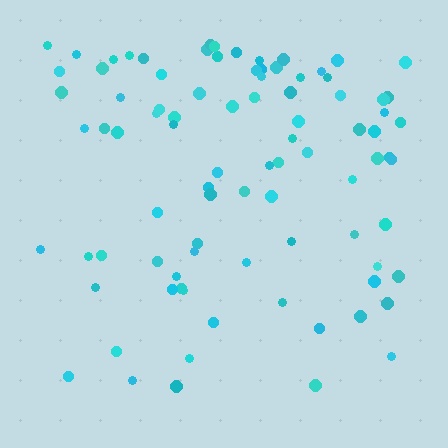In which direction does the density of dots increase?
From bottom to top, with the top side densest.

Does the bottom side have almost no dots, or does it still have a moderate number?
Still a moderate number, just noticeably fewer than the top.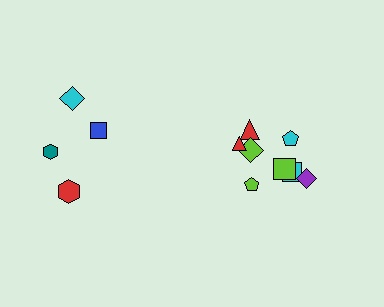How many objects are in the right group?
There are 8 objects.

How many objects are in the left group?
There are 4 objects.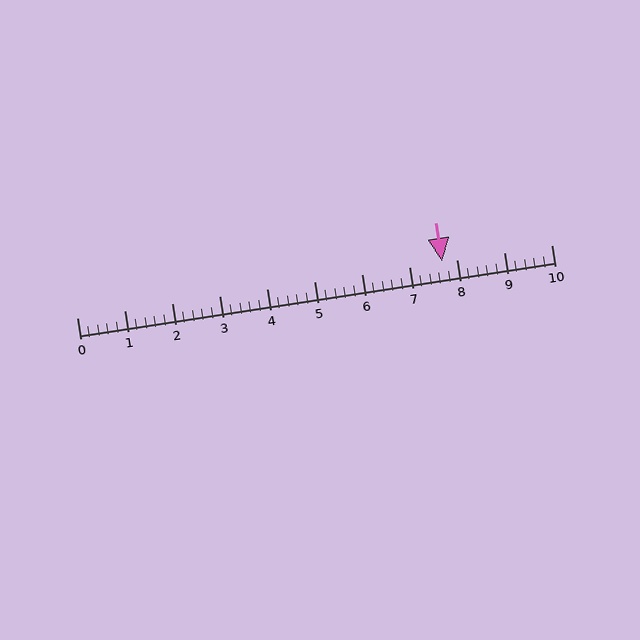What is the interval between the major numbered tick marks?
The major tick marks are spaced 1 units apart.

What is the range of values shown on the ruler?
The ruler shows values from 0 to 10.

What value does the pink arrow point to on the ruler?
The pink arrow points to approximately 7.7.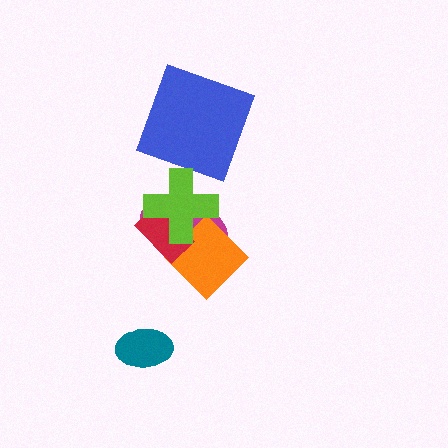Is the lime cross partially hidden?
No, no other shape covers it.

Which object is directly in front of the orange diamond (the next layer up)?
The red rectangle is directly in front of the orange diamond.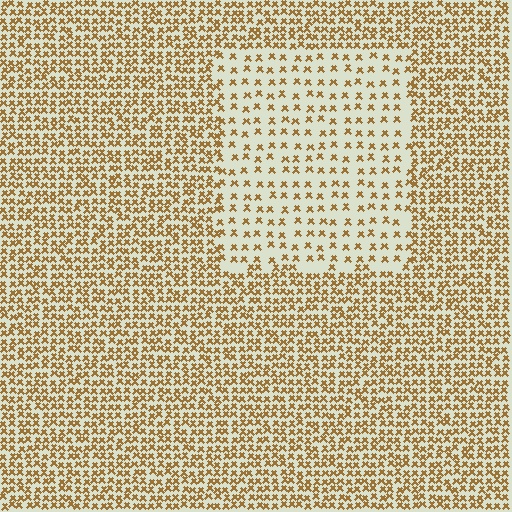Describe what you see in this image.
The image contains small brown elements arranged at two different densities. A rectangle-shaped region is visible where the elements are less densely packed than the surrounding area.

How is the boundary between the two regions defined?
The boundary is defined by a change in element density (approximately 2.4x ratio). All elements are the same color, size, and shape.